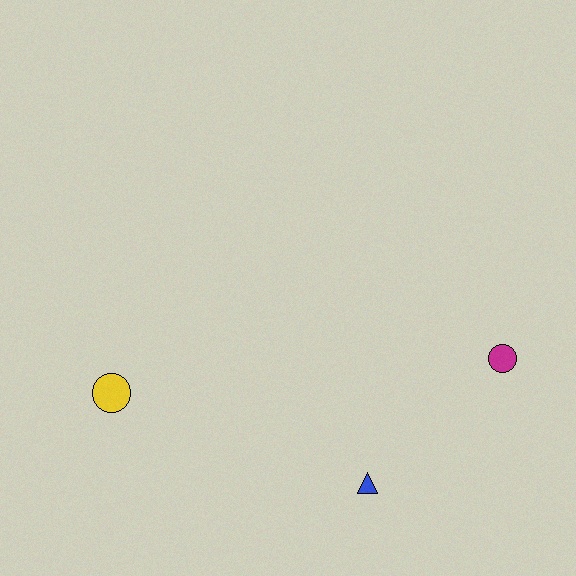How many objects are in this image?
There are 3 objects.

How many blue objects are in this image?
There is 1 blue object.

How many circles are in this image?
There are 2 circles.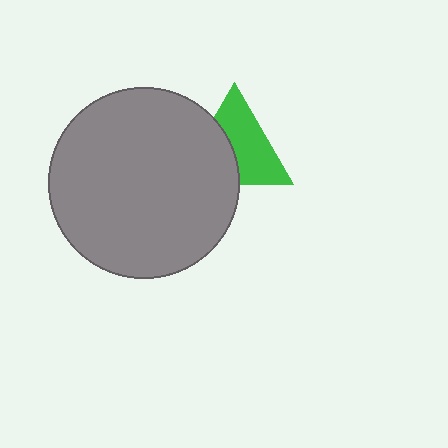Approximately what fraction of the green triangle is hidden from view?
Roughly 41% of the green triangle is hidden behind the gray circle.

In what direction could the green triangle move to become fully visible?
The green triangle could move right. That would shift it out from behind the gray circle entirely.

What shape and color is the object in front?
The object in front is a gray circle.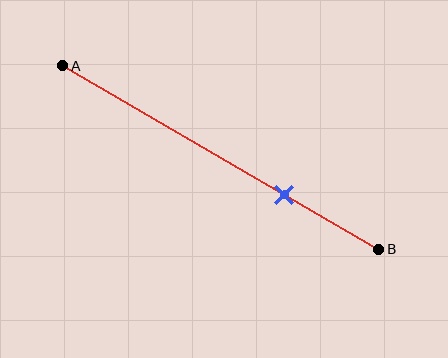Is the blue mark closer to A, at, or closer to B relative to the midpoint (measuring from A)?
The blue mark is closer to point B than the midpoint of segment AB.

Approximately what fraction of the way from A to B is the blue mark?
The blue mark is approximately 70% of the way from A to B.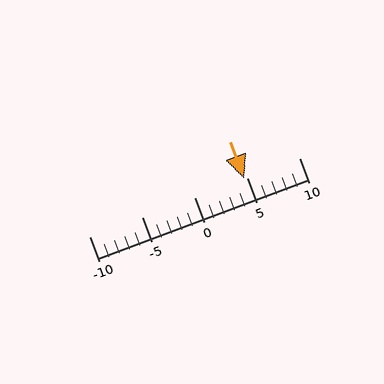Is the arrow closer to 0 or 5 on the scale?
The arrow is closer to 5.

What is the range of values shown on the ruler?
The ruler shows values from -10 to 10.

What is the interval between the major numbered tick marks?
The major tick marks are spaced 5 units apart.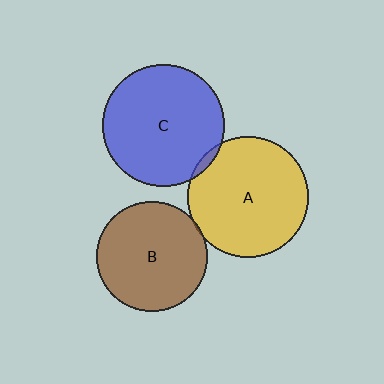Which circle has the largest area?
Circle C (blue).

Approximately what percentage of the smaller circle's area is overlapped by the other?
Approximately 5%.